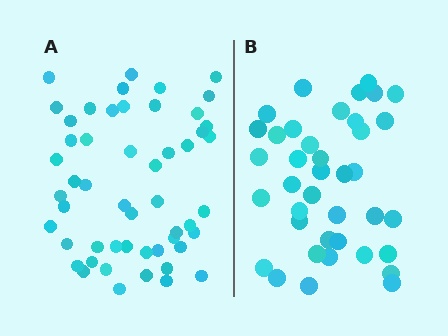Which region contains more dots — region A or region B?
Region A (the left region) has more dots.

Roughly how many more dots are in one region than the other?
Region A has approximately 15 more dots than region B.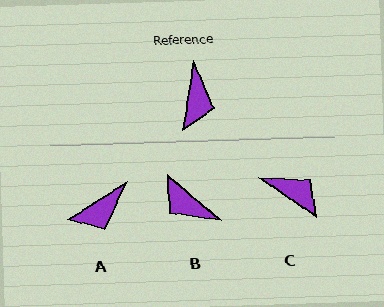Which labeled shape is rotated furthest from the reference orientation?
B, about 122 degrees away.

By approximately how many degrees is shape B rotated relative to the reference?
Approximately 122 degrees clockwise.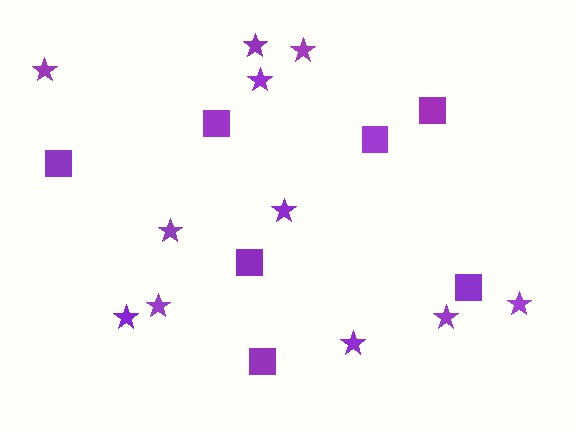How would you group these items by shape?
There are 2 groups: one group of stars (11) and one group of squares (7).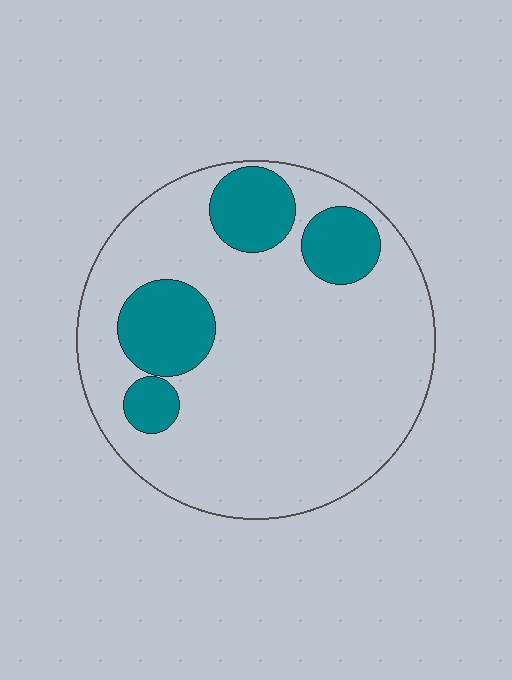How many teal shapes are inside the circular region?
4.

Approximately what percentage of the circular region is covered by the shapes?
Approximately 20%.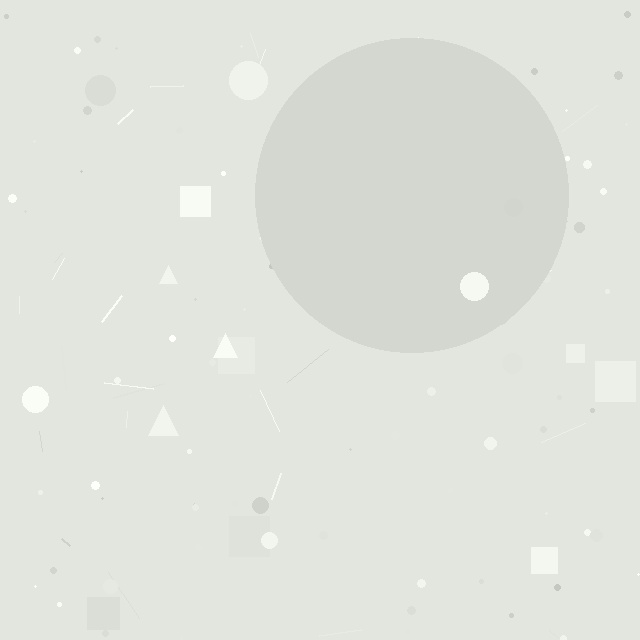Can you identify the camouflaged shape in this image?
The camouflaged shape is a circle.